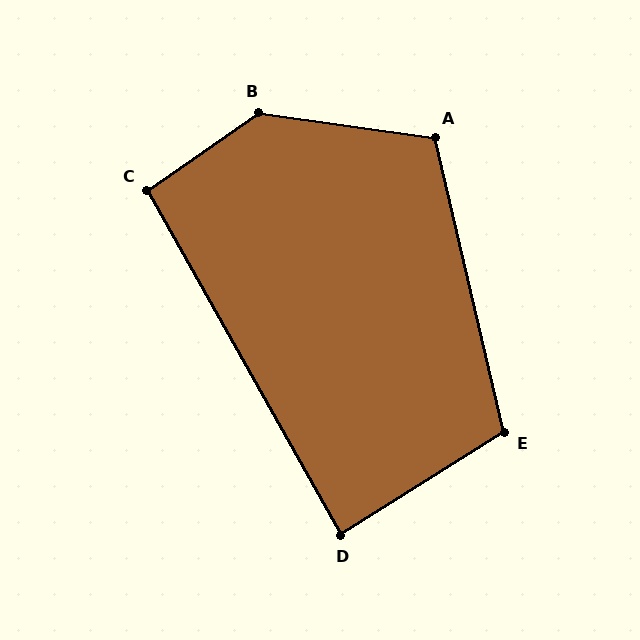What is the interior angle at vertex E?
Approximately 109 degrees (obtuse).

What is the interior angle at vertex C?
Approximately 96 degrees (obtuse).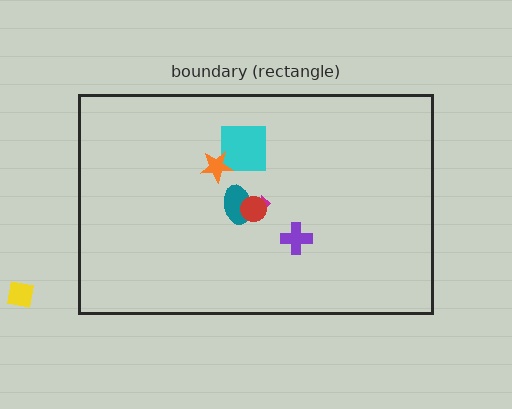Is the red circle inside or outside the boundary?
Inside.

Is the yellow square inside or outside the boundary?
Outside.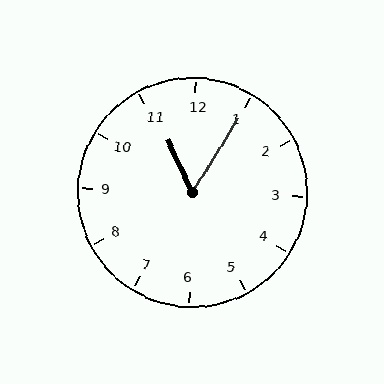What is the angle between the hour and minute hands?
Approximately 58 degrees.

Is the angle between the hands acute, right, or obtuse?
It is acute.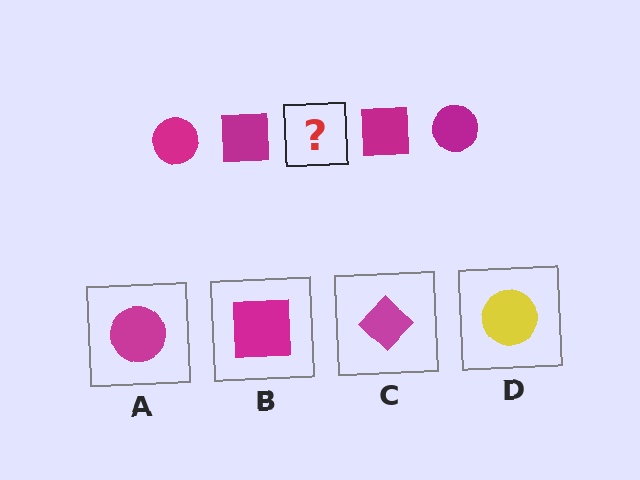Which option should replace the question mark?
Option A.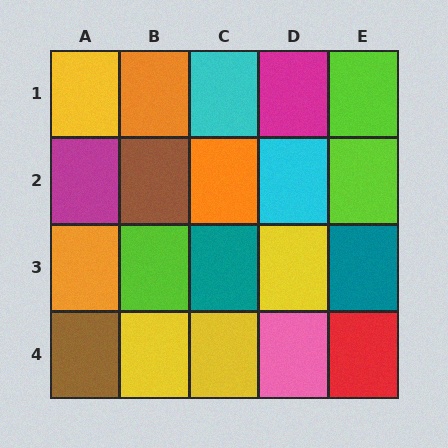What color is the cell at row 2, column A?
Magenta.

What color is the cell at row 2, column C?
Orange.